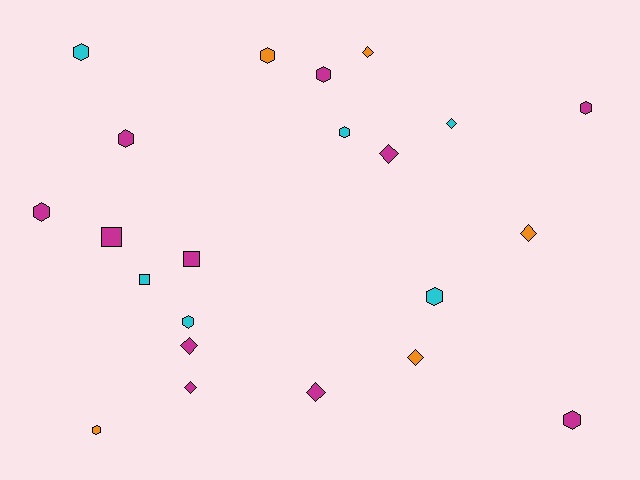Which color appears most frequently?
Magenta, with 11 objects.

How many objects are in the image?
There are 22 objects.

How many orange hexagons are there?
There are 2 orange hexagons.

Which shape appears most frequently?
Hexagon, with 11 objects.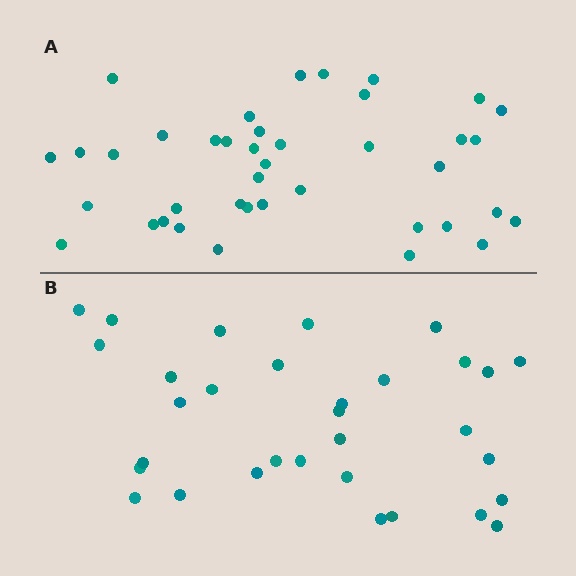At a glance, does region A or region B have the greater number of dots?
Region A (the top region) has more dots.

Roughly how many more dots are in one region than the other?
Region A has roughly 8 or so more dots than region B.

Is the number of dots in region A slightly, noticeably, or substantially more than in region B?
Region A has noticeably more, but not dramatically so. The ratio is roughly 1.2 to 1.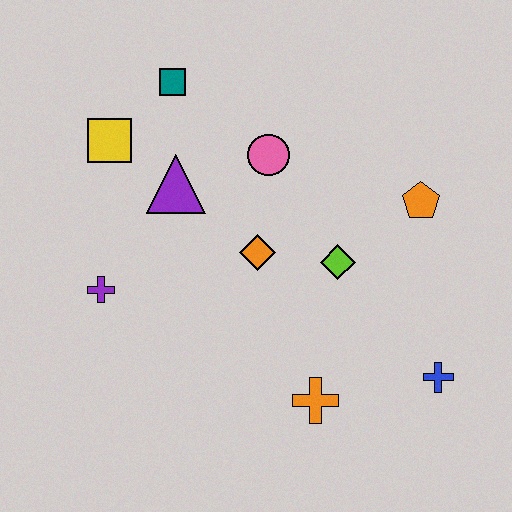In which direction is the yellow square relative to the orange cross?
The yellow square is above the orange cross.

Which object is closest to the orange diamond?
The lime diamond is closest to the orange diamond.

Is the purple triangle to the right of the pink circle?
No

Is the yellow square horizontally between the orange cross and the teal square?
No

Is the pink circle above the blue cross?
Yes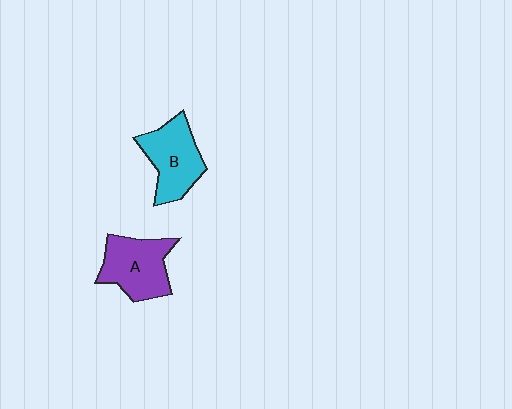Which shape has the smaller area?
Shape B (cyan).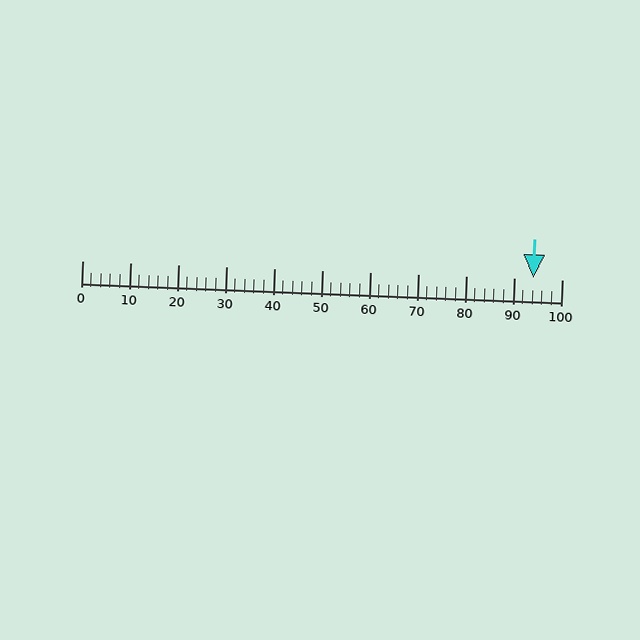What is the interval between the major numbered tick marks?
The major tick marks are spaced 10 units apart.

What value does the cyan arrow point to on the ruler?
The cyan arrow points to approximately 94.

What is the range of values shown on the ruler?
The ruler shows values from 0 to 100.